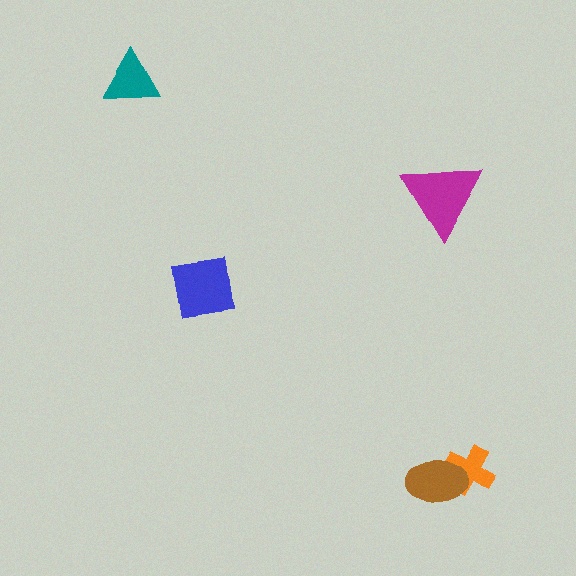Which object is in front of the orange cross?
The brown ellipse is in front of the orange cross.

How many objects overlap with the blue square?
0 objects overlap with the blue square.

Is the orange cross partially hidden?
Yes, it is partially covered by another shape.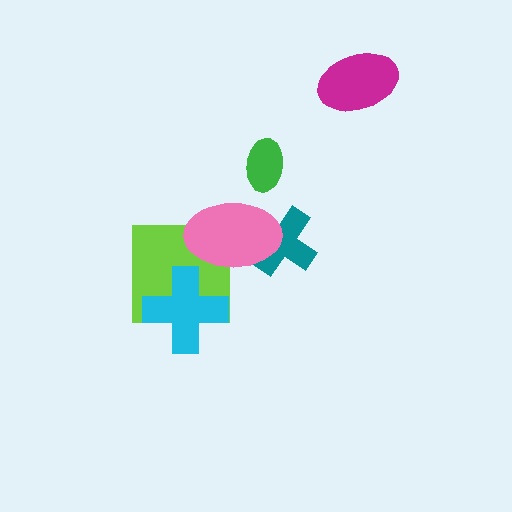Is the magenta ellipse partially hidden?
No, no other shape covers it.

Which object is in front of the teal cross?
The pink ellipse is in front of the teal cross.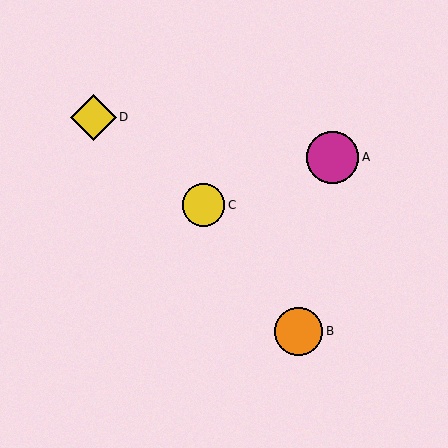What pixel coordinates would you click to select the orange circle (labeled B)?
Click at (299, 331) to select the orange circle B.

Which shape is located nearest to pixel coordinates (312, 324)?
The orange circle (labeled B) at (299, 331) is nearest to that location.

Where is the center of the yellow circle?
The center of the yellow circle is at (203, 205).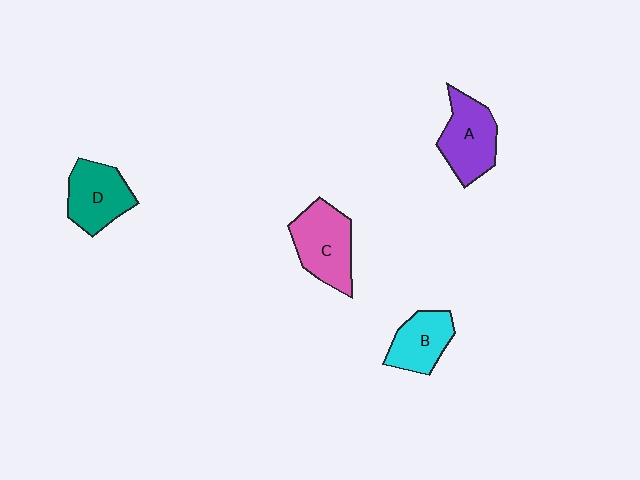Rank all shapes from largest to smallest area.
From largest to smallest: C (pink), A (purple), D (teal), B (cyan).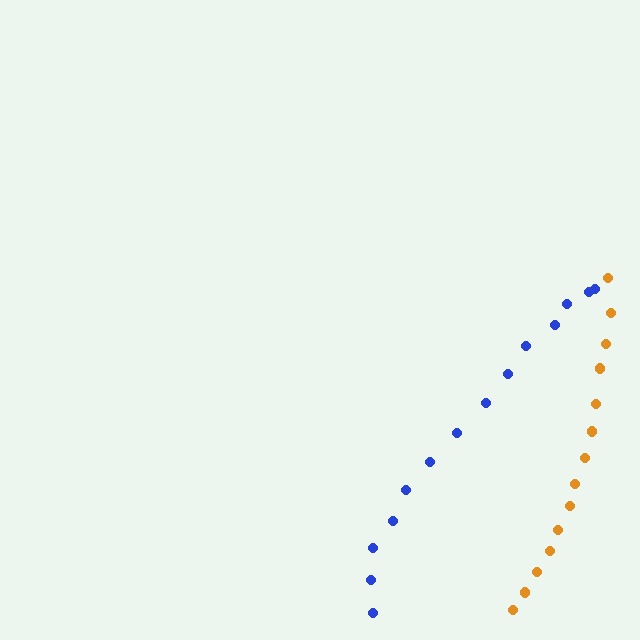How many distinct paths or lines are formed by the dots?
There are 2 distinct paths.